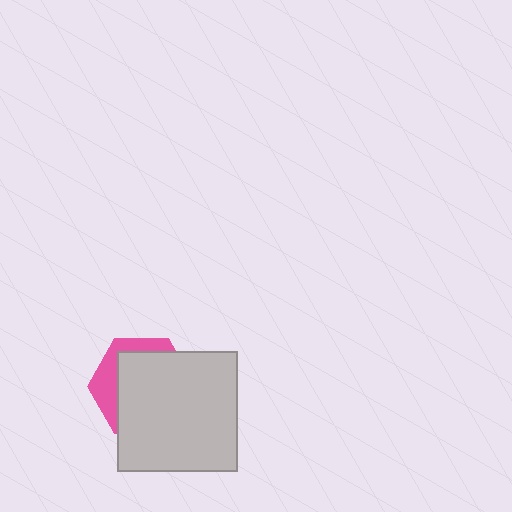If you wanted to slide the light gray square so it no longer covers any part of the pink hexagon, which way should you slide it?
Slide it toward the lower-right — that is the most direct way to separate the two shapes.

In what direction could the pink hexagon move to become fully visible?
The pink hexagon could move toward the upper-left. That would shift it out from behind the light gray square entirely.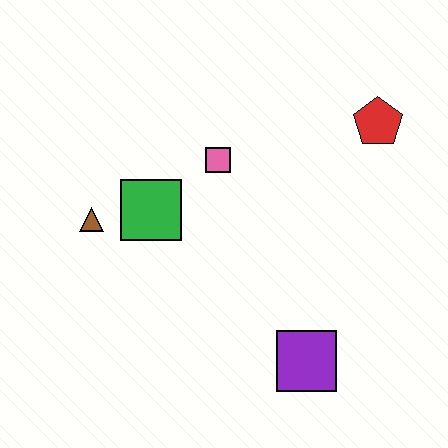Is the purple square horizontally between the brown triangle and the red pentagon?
Yes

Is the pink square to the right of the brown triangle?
Yes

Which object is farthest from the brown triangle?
The red pentagon is farthest from the brown triangle.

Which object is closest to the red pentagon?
The pink square is closest to the red pentagon.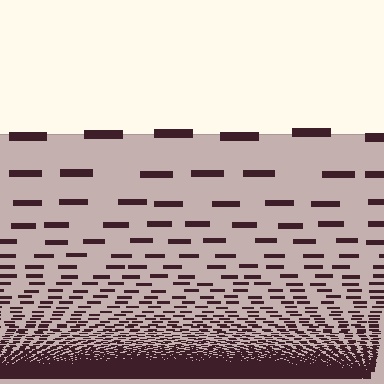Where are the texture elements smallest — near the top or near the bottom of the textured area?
Near the bottom.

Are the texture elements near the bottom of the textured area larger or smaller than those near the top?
Smaller. The gradient is inverted — elements near the bottom are smaller and denser.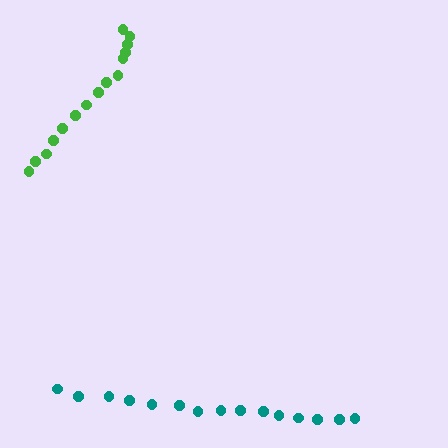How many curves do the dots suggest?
There are 2 distinct paths.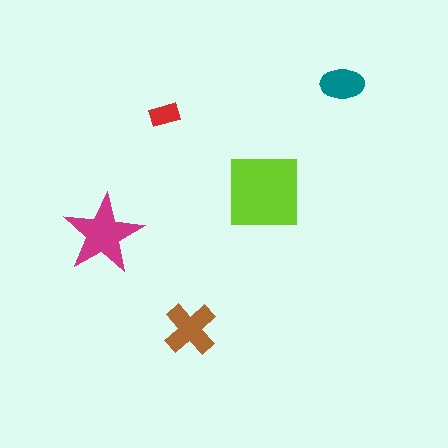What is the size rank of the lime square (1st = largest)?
1st.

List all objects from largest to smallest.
The lime square, the magenta star, the brown cross, the teal ellipse, the red rectangle.